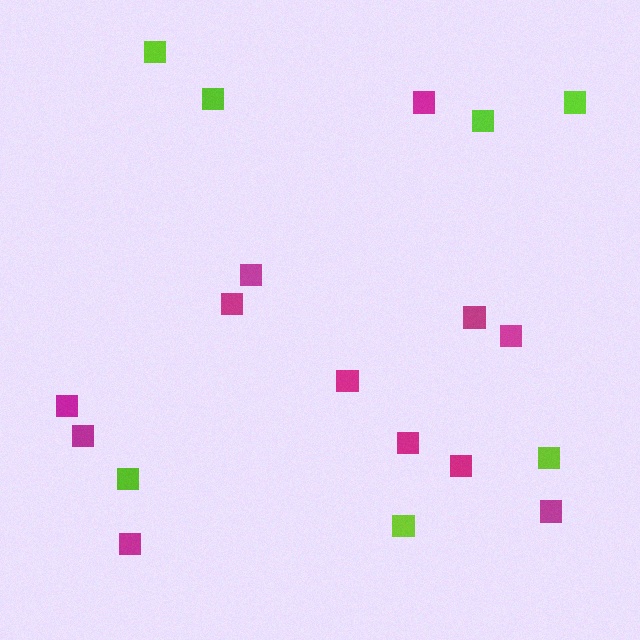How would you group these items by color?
There are 2 groups: one group of magenta squares (12) and one group of lime squares (7).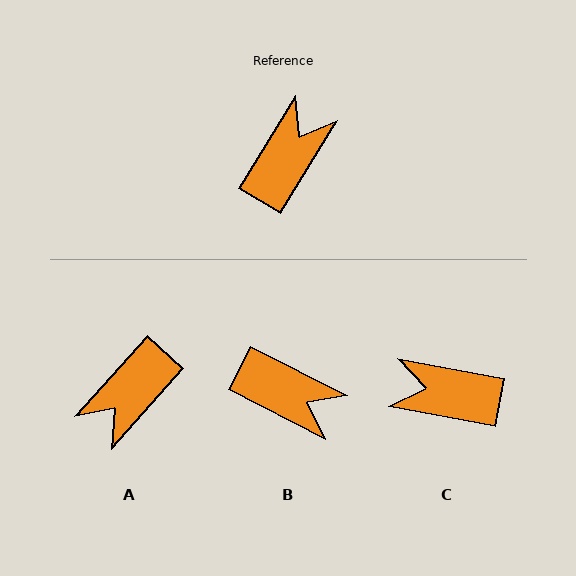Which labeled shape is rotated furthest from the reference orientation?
A, about 169 degrees away.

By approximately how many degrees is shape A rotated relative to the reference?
Approximately 169 degrees counter-clockwise.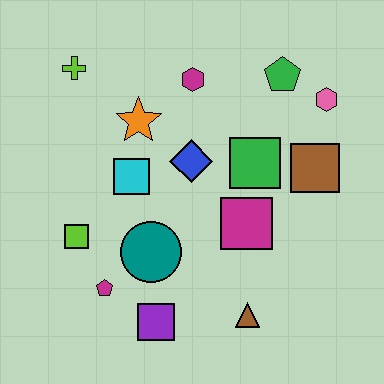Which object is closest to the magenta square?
The green square is closest to the magenta square.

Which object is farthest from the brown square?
The lime cross is farthest from the brown square.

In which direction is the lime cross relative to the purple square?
The lime cross is above the purple square.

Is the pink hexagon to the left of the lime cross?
No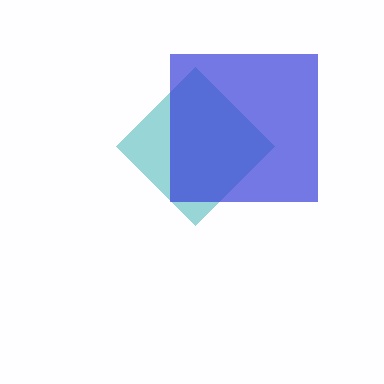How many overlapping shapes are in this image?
There are 2 overlapping shapes in the image.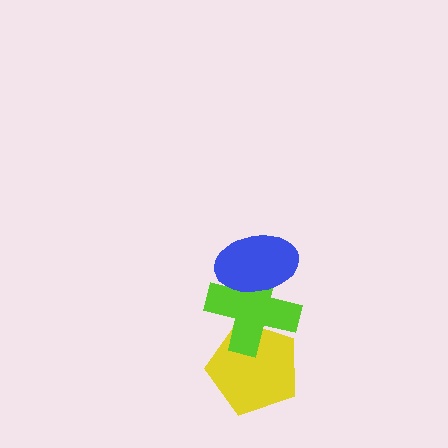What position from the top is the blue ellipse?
The blue ellipse is 1st from the top.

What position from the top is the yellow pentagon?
The yellow pentagon is 3rd from the top.